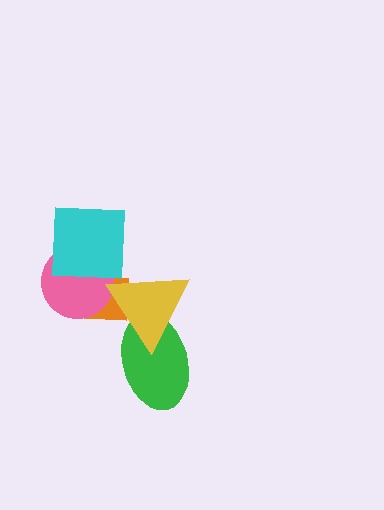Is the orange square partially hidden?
Yes, it is partially covered by another shape.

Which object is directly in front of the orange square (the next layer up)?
The pink circle is directly in front of the orange square.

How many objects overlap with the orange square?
3 objects overlap with the orange square.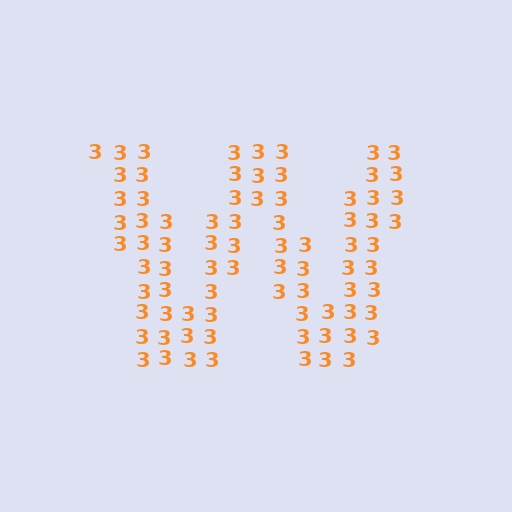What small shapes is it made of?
It is made of small digit 3's.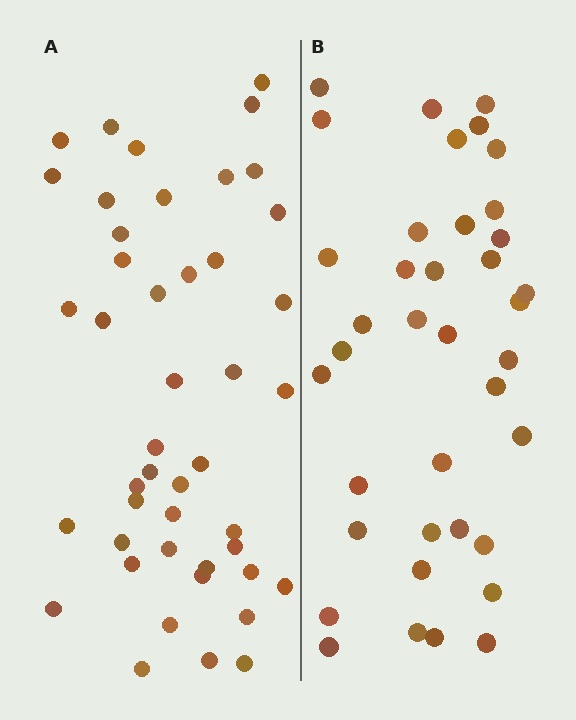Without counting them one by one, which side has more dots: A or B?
Region A (the left region) has more dots.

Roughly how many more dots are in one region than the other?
Region A has roughly 8 or so more dots than region B.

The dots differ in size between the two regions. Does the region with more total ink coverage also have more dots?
No. Region B has more total ink coverage because its dots are larger, but region A actually contains more individual dots. Total area can be misleading — the number of items is what matters here.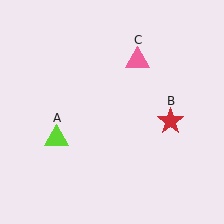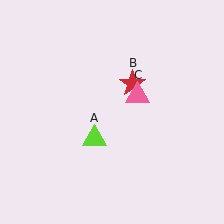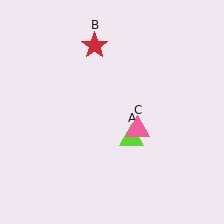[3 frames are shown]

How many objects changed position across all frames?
3 objects changed position: lime triangle (object A), red star (object B), pink triangle (object C).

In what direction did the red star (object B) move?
The red star (object B) moved up and to the left.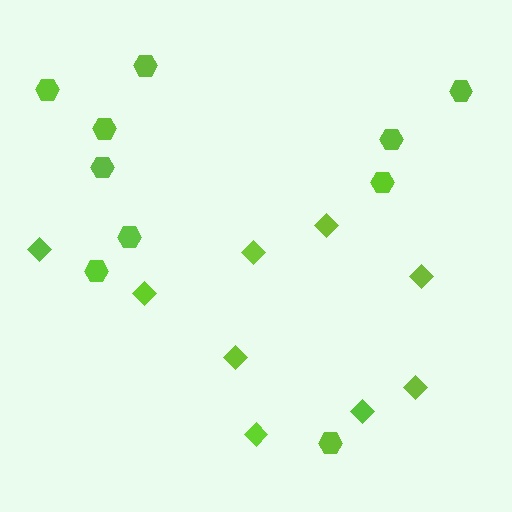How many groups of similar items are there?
There are 2 groups: one group of diamonds (9) and one group of hexagons (10).